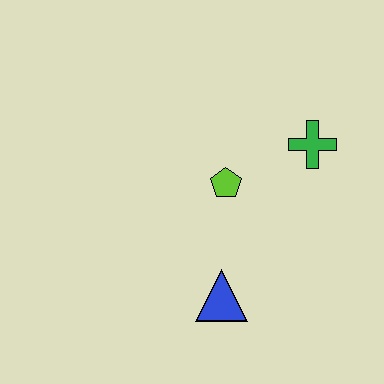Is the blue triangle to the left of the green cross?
Yes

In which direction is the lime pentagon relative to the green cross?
The lime pentagon is to the left of the green cross.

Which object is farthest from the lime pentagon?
The blue triangle is farthest from the lime pentagon.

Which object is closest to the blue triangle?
The lime pentagon is closest to the blue triangle.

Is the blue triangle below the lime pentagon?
Yes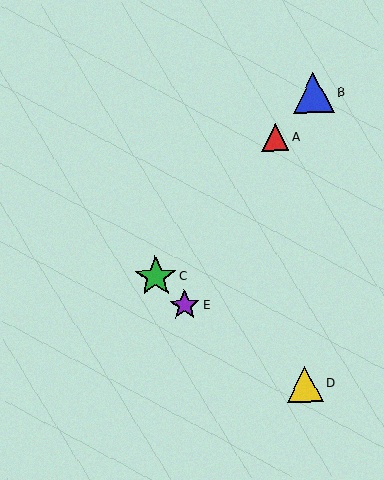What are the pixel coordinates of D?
Object D is at (305, 384).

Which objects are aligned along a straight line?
Objects A, B, C are aligned along a straight line.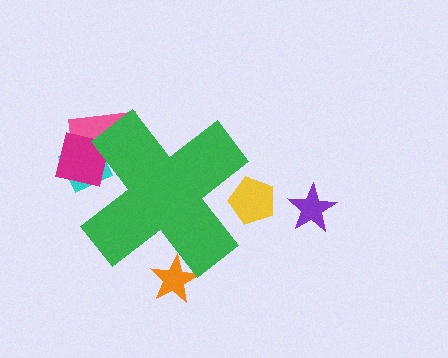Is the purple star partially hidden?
No, the purple star is fully visible.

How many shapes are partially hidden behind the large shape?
5 shapes are partially hidden.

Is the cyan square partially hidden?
Yes, the cyan square is partially hidden behind the green cross.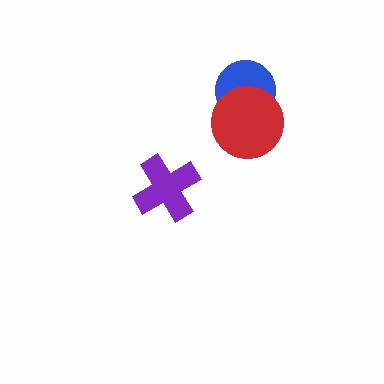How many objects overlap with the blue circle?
1 object overlaps with the blue circle.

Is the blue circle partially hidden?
Yes, it is partially covered by another shape.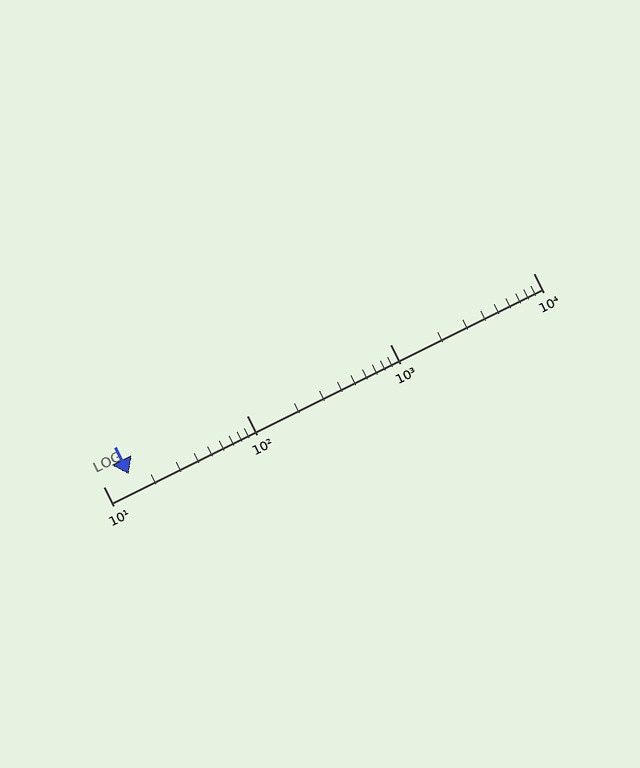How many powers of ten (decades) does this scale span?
The scale spans 3 decades, from 10 to 10000.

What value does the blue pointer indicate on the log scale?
The pointer indicates approximately 15.